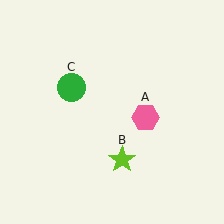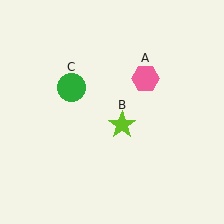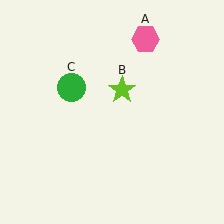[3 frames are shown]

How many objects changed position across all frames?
2 objects changed position: pink hexagon (object A), lime star (object B).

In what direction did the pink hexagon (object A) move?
The pink hexagon (object A) moved up.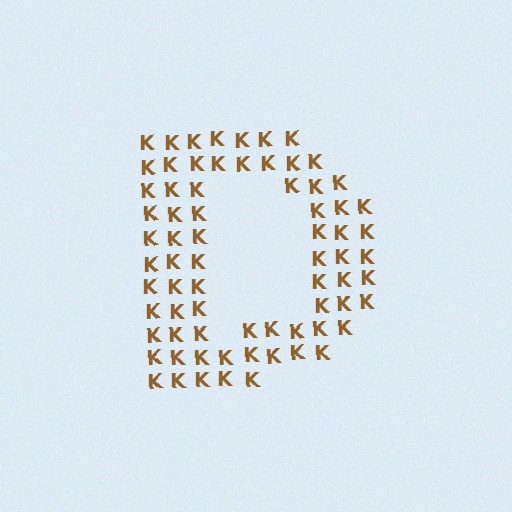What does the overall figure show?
The overall figure shows the letter D.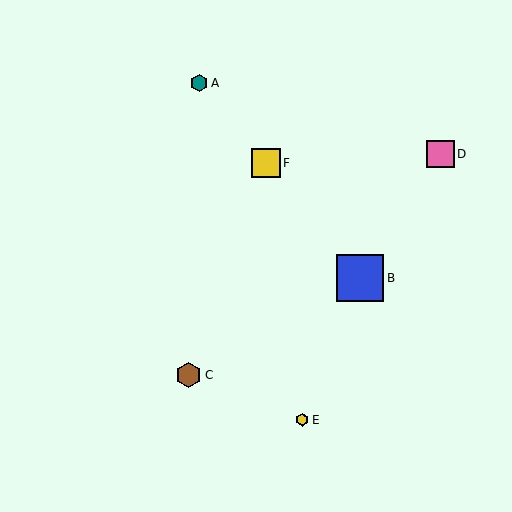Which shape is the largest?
The blue square (labeled B) is the largest.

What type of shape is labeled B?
Shape B is a blue square.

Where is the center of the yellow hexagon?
The center of the yellow hexagon is at (302, 420).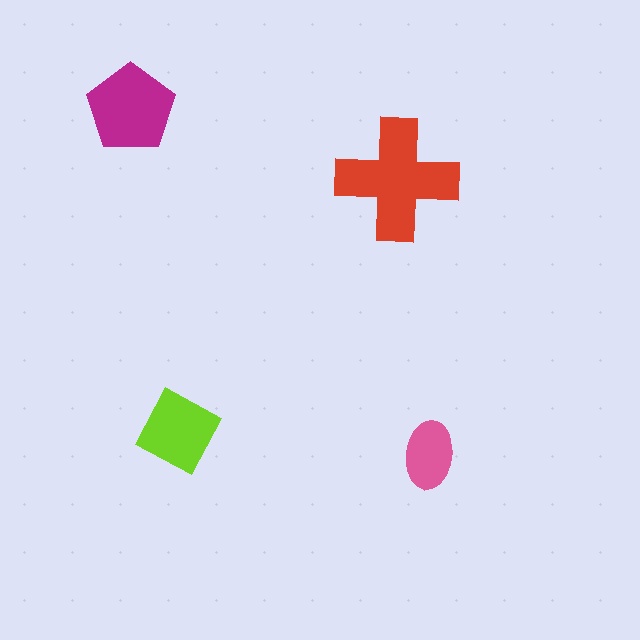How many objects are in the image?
There are 4 objects in the image.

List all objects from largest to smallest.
The red cross, the magenta pentagon, the lime diamond, the pink ellipse.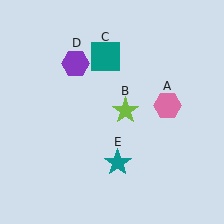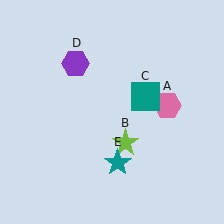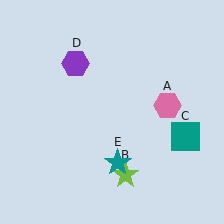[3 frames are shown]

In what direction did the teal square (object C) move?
The teal square (object C) moved down and to the right.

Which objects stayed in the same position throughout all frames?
Pink hexagon (object A) and purple hexagon (object D) and teal star (object E) remained stationary.